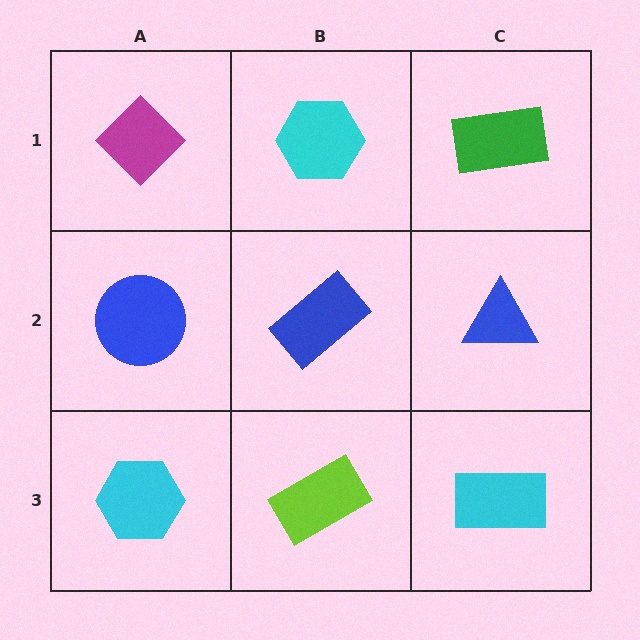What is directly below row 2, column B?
A lime rectangle.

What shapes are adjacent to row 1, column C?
A blue triangle (row 2, column C), a cyan hexagon (row 1, column B).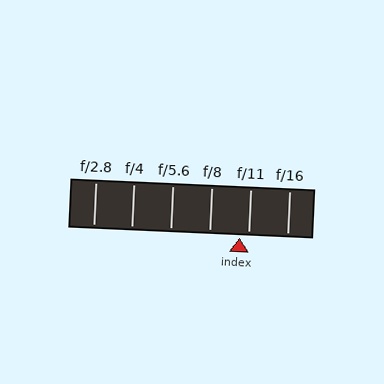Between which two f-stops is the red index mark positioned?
The index mark is between f/8 and f/11.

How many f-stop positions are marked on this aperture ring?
There are 6 f-stop positions marked.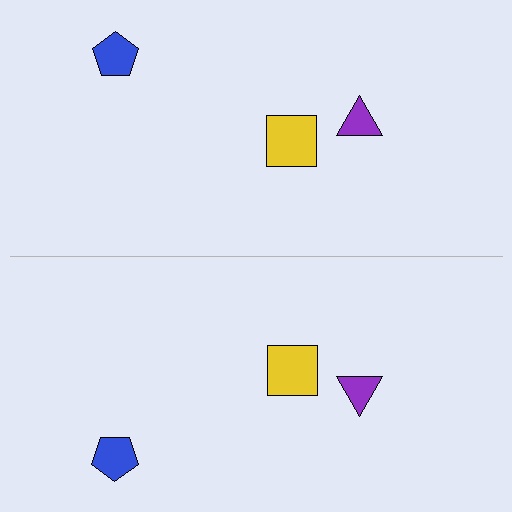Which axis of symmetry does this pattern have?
The pattern has a horizontal axis of symmetry running through the center of the image.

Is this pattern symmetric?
Yes, this pattern has bilateral (reflection) symmetry.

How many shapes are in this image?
There are 6 shapes in this image.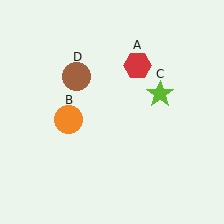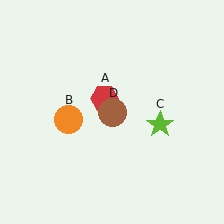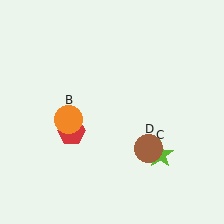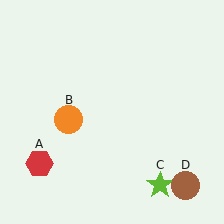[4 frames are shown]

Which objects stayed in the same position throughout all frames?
Orange circle (object B) remained stationary.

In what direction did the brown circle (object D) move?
The brown circle (object D) moved down and to the right.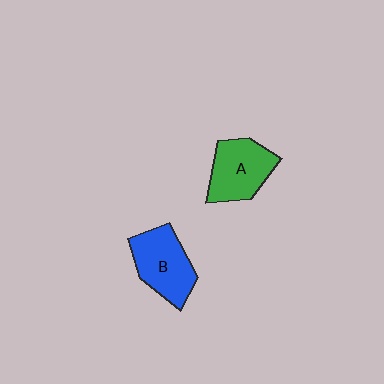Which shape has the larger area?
Shape B (blue).